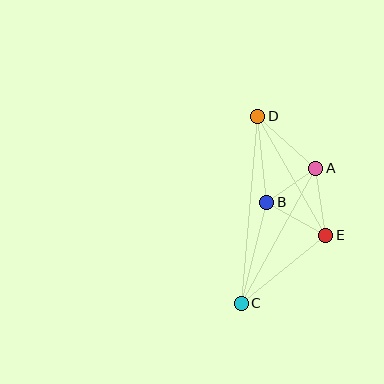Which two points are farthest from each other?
Points C and D are farthest from each other.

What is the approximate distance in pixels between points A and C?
The distance between A and C is approximately 154 pixels.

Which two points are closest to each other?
Points A and B are closest to each other.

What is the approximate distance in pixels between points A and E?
The distance between A and E is approximately 68 pixels.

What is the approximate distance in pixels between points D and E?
The distance between D and E is approximately 137 pixels.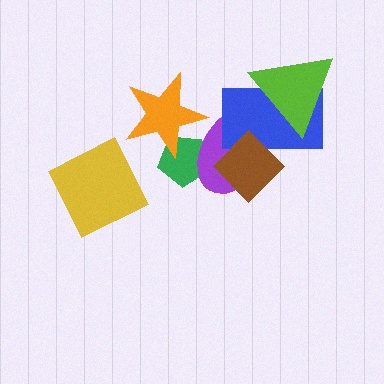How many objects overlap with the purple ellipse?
5 objects overlap with the purple ellipse.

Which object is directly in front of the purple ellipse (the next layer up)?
The blue rectangle is directly in front of the purple ellipse.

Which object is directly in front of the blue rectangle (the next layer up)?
The brown diamond is directly in front of the blue rectangle.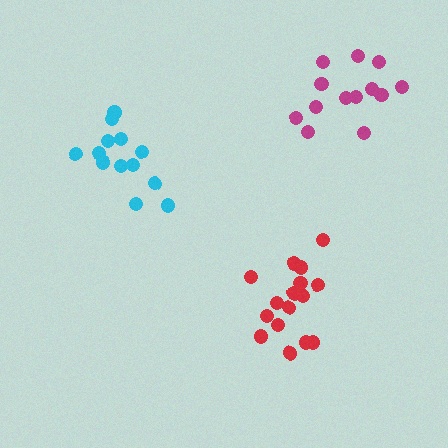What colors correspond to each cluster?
The clusters are colored: cyan, red, magenta.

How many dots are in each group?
Group 1: 13 dots, Group 2: 17 dots, Group 3: 13 dots (43 total).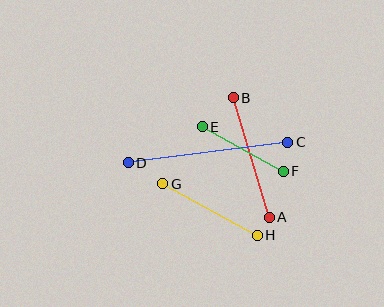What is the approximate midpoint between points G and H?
The midpoint is at approximately (210, 210) pixels.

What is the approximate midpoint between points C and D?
The midpoint is at approximately (208, 153) pixels.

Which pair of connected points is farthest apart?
Points C and D are farthest apart.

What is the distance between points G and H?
The distance is approximately 108 pixels.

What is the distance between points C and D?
The distance is approximately 161 pixels.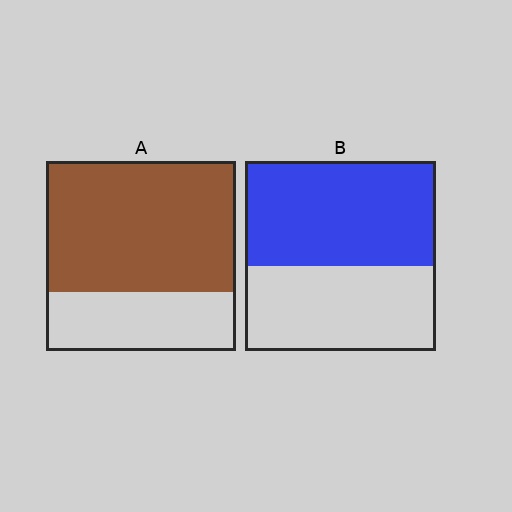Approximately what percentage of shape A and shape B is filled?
A is approximately 70% and B is approximately 55%.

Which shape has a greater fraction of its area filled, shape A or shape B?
Shape A.